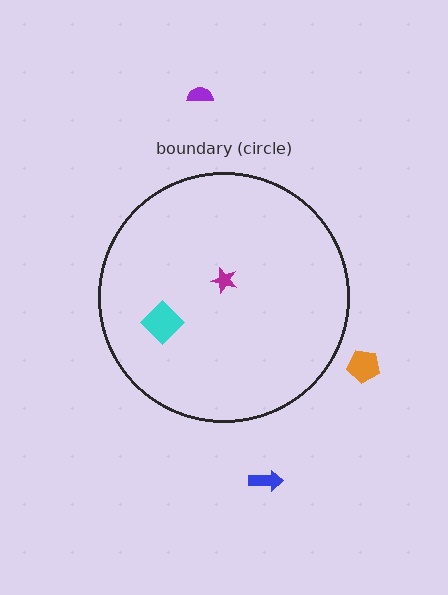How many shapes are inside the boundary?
2 inside, 3 outside.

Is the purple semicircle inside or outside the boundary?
Outside.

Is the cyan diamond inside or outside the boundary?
Inside.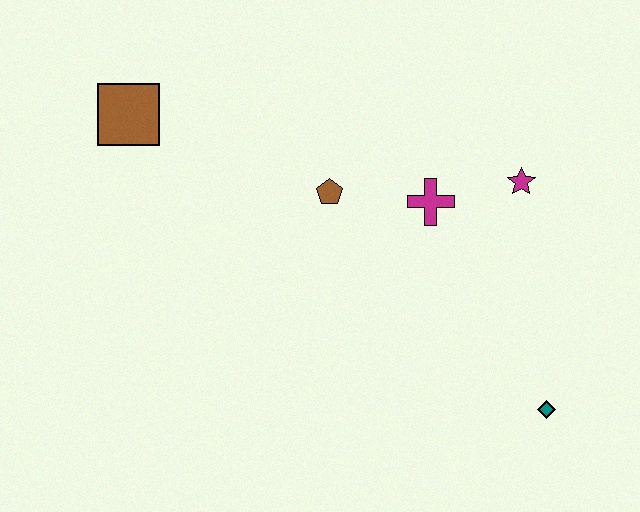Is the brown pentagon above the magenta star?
No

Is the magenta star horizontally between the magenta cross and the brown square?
No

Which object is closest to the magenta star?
The magenta cross is closest to the magenta star.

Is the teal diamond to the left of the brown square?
No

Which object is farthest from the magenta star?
The brown square is farthest from the magenta star.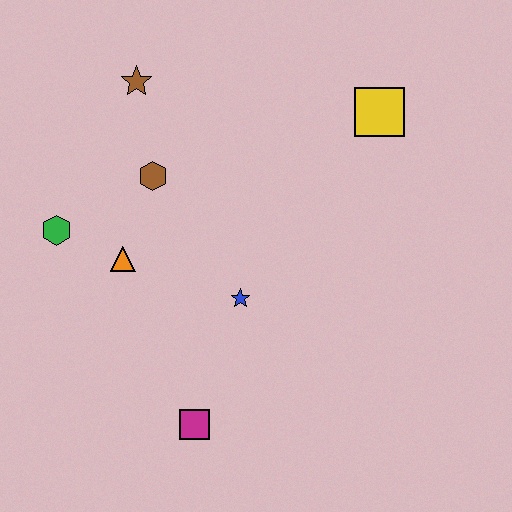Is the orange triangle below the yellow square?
Yes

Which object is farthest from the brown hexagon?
The magenta square is farthest from the brown hexagon.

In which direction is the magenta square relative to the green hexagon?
The magenta square is below the green hexagon.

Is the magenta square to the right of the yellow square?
No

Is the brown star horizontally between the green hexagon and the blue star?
Yes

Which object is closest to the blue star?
The orange triangle is closest to the blue star.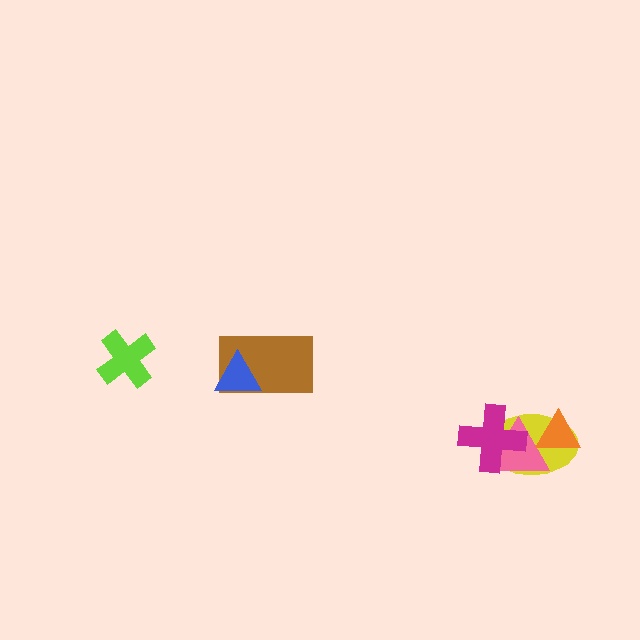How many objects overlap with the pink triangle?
3 objects overlap with the pink triangle.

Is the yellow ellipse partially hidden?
Yes, it is partially covered by another shape.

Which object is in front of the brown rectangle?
The blue triangle is in front of the brown rectangle.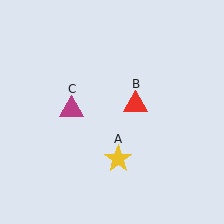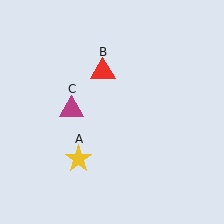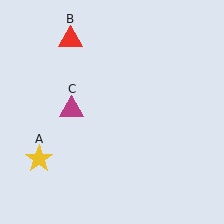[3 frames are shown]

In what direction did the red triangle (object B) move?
The red triangle (object B) moved up and to the left.